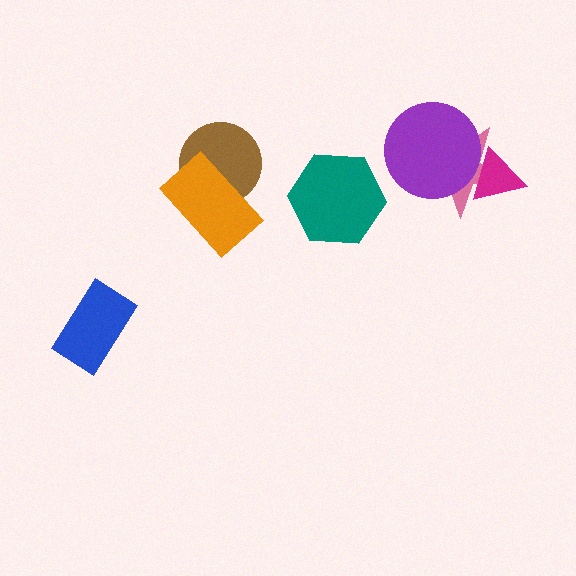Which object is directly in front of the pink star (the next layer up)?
The purple circle is directly in front of the pink star.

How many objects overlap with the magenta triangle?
2 objects overlap with the magenta triangle.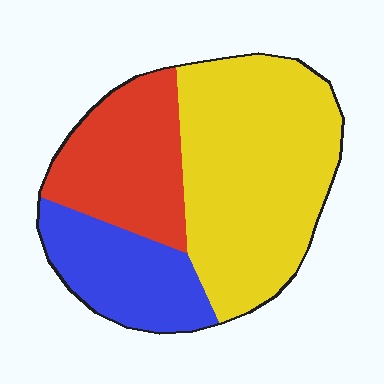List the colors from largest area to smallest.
From largest to smallest: yellow, red, blue.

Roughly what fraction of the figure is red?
Red takes up about one quarter (1/4) of the figure.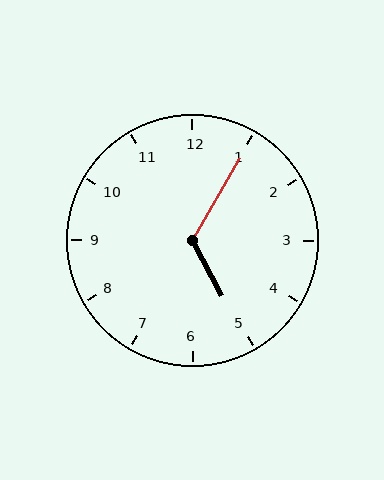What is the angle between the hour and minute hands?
Approximately 122 degrees.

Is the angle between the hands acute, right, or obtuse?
It is obtuse.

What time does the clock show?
5:05.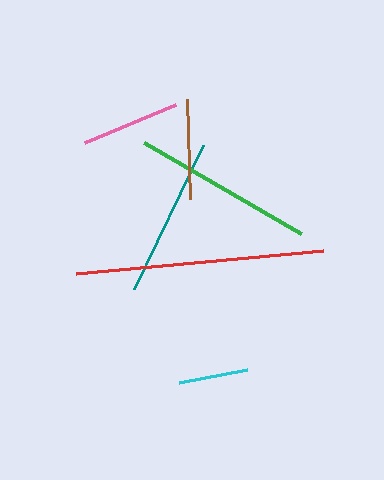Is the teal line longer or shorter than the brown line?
The teal line is longer than the brown line.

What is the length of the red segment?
The red segment is approximately 249 pixels long.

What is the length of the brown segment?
The brown segment is approximately 100 pixels long.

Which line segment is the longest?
The red line is the longest at approximately 249 pixels.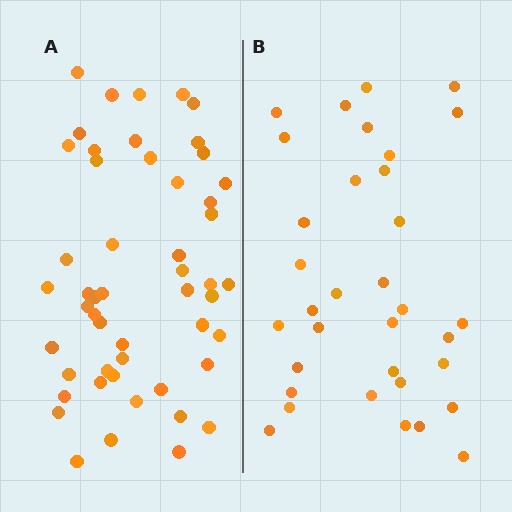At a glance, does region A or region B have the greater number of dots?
Region A (the left region) has more dots.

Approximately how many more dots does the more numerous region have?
Region A has approximately 15 more dots than region B.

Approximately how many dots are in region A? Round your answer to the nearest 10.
About 50 dots. (The exact count is 51, which rounds to 50.)